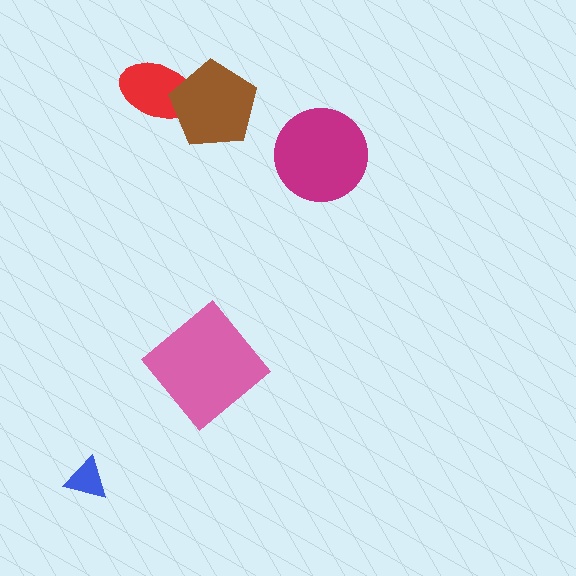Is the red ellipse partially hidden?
Yes, it is partially covered by another shape.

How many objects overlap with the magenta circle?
0 objects overlap with the magenta circle.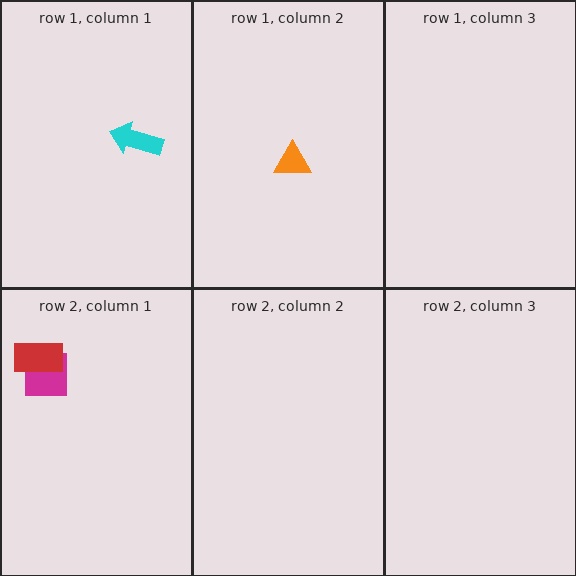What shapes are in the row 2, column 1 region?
The magenta square, the red rectangle.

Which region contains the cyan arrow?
The row 1, column 1 region.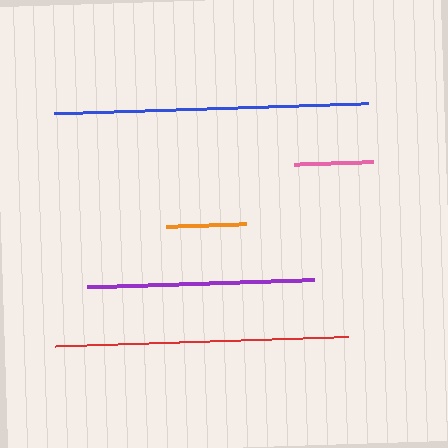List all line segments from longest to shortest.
From longest to shortest: blue, red, purple, orange, pink.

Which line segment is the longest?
The blue line is the longest at approximately 314 pixels.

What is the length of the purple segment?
The purple segment is approximately 227 pixels long.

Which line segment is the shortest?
The pink line is the shortest at approximately 79 pixels.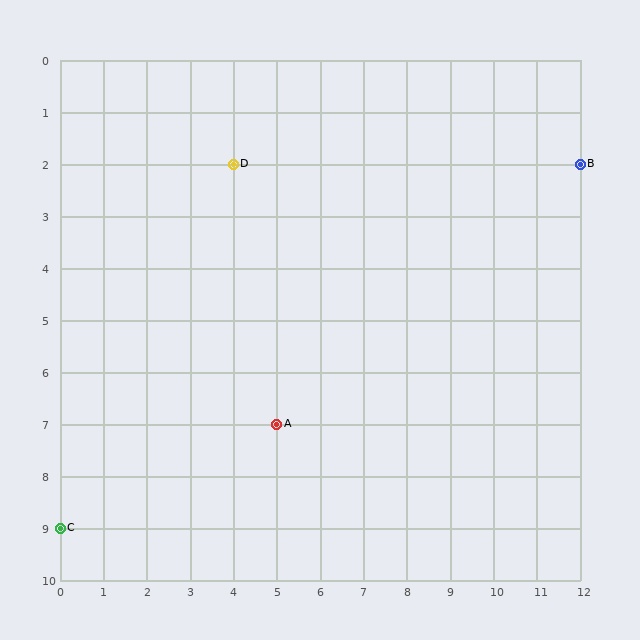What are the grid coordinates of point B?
Point B is at grid coordinates (12, 2).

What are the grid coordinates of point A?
Point A is at grid coordinates (5, 7).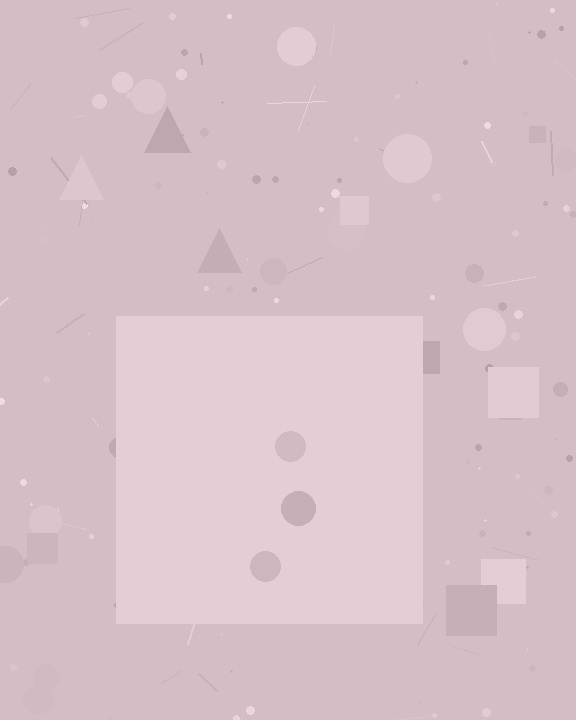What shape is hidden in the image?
A square is hidden in the image.